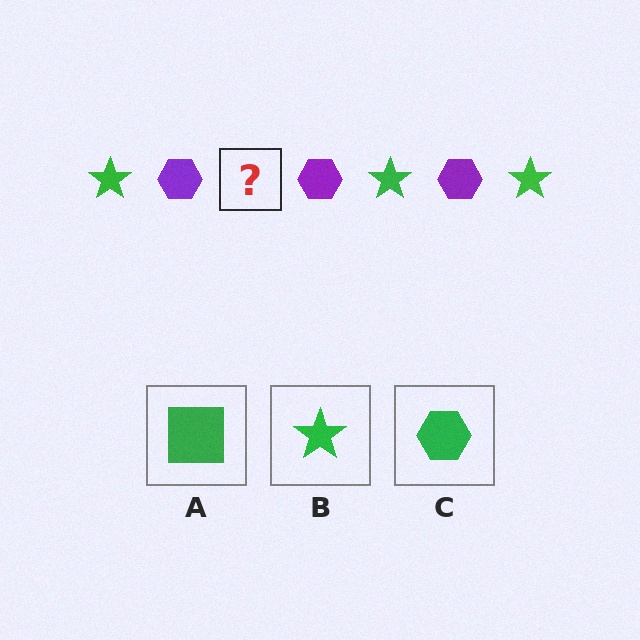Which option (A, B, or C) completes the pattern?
B.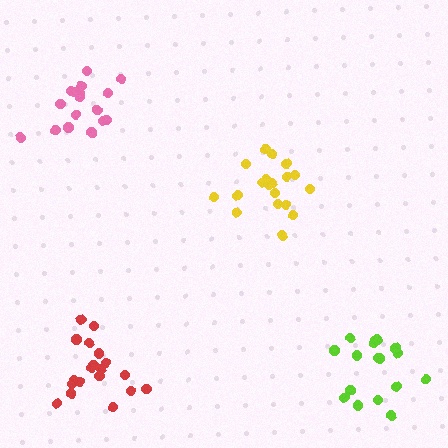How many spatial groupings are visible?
There are 4 spatial groupings.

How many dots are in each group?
Group 1: 19 dots, Group 2: 19 dots, Group 3: 17 dots, Group 4: 17 dots (72 total).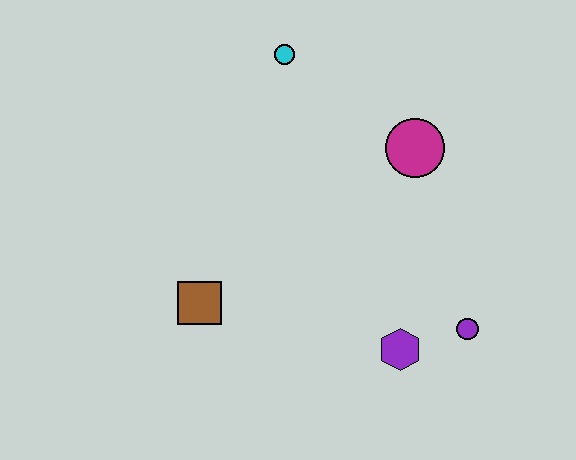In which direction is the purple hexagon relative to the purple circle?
The purple hexagon is to the left of the purple circle.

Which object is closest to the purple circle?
The purple hexagon is closest to the purple circle.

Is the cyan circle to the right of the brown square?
Yes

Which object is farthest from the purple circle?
The cyan circle is farthest from the purple circle.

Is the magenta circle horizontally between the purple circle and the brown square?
Yes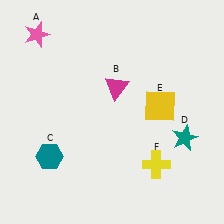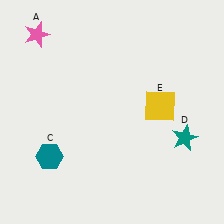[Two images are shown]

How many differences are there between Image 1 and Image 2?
There are 2 differences between the two images.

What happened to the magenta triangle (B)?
The magenta triangle (B) was removed in Image 2. It was in the top-right area of Image 1.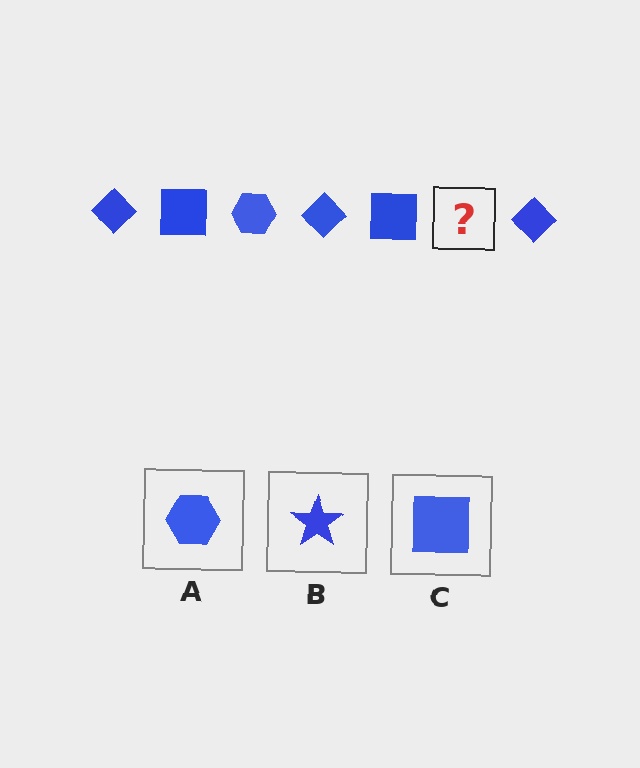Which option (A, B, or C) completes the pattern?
A.